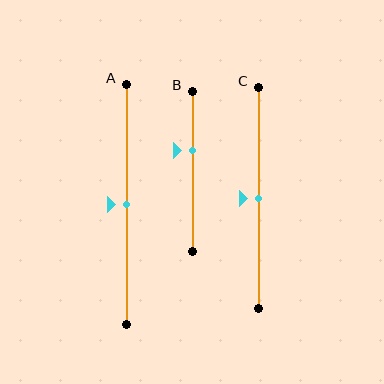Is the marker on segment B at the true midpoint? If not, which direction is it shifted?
No, the marker on segment B is shifted upward by about 13% of the segment length.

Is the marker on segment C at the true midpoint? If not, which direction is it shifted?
Yes, the marker on segment C is at the true midpoint.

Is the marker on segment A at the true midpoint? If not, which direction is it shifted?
Yes, the marker on segment A is at the true midpoint.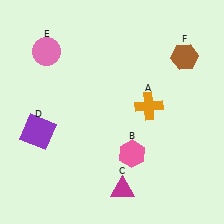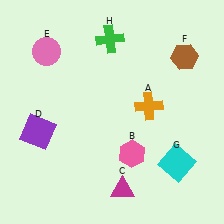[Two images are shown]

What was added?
A cyan square (G), a green cross (H) were added in Image 2.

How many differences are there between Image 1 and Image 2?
There are 2 differences between the two images.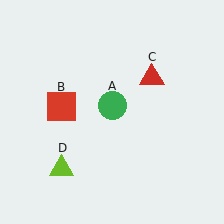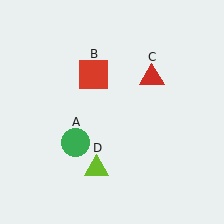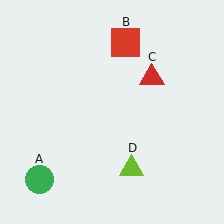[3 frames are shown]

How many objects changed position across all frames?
3 objects changed position: green circle (object A), red square (object B), lime triangle (object D).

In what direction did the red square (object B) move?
The red square (object B) moved up and to the right.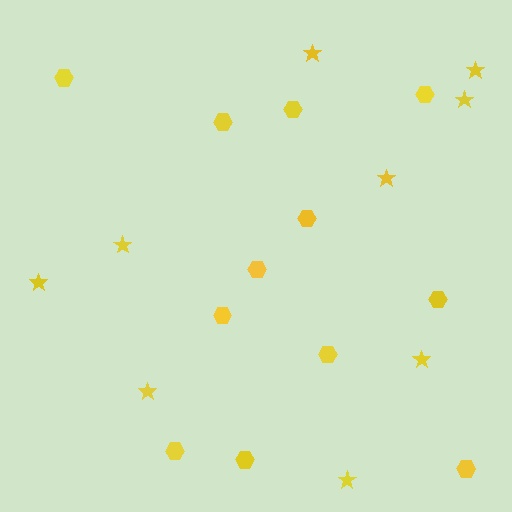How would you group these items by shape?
There are 2 groups: one group of hexagons (12) and one group of stars (9).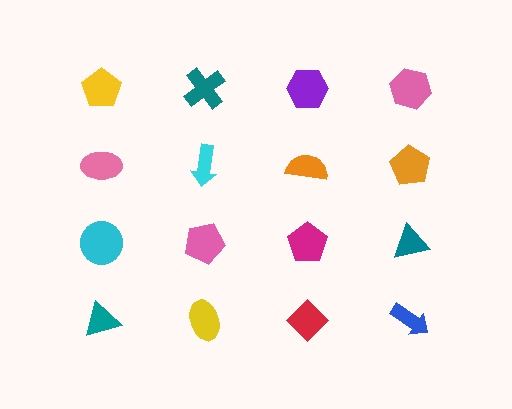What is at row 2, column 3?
An orange semicircle.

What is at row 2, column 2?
A cyan arrow.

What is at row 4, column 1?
A teal triangle.